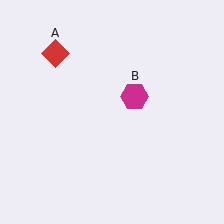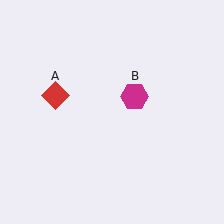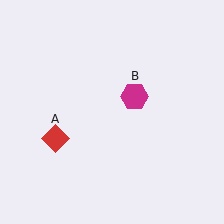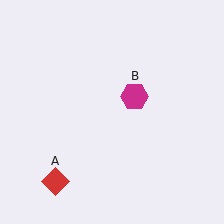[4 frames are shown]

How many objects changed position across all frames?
1 object changed position: red diamond (object A).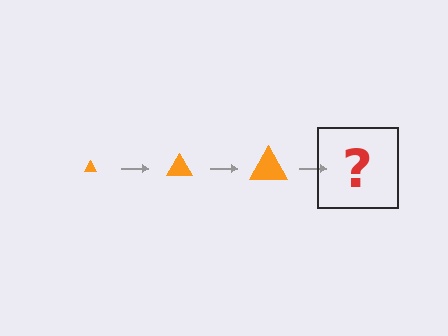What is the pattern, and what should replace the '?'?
The pattern is that the triangle gets progressively larger each step. The '?' should be an orange triangle, larger than the previous one.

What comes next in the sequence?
The next element should be an orange triangle, larger than the previous one.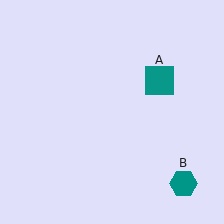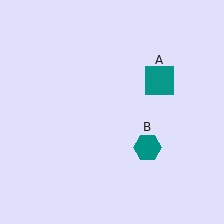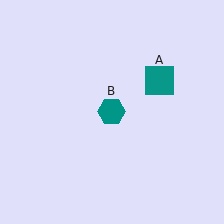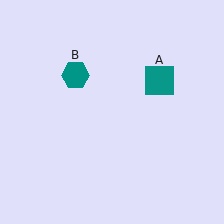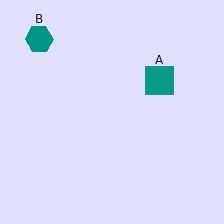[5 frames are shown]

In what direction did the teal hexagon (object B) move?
The teal hexagon (object B) moved up and to the left.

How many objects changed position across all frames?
1 object changed position: teal hexagon (object B).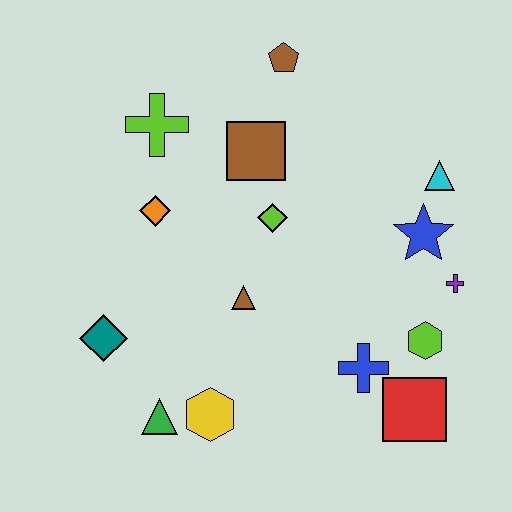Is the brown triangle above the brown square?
No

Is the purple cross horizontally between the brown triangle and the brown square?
No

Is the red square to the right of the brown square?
Yes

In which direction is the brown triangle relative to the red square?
The brown triangle is to the left of the red square.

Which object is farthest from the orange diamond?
The red square is farthest from the orange diamond.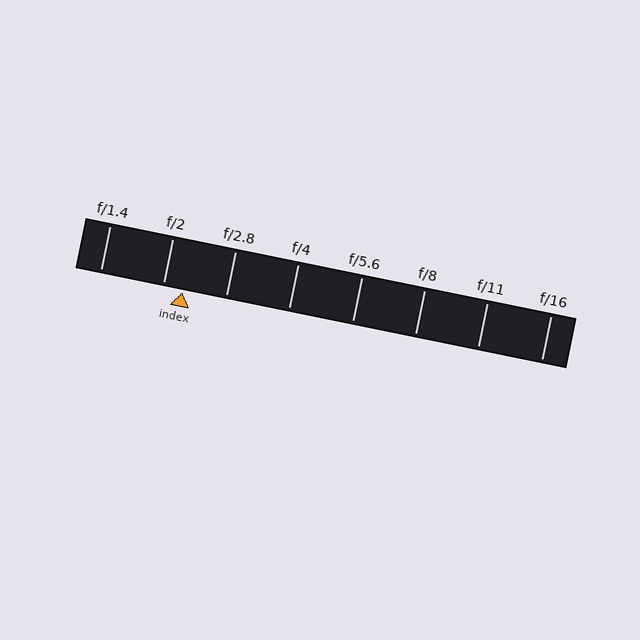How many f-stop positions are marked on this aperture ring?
There are 8 f-stop positions marked.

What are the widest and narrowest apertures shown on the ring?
The widest aperture shown is f/1.4 and the narrowest is f/16.